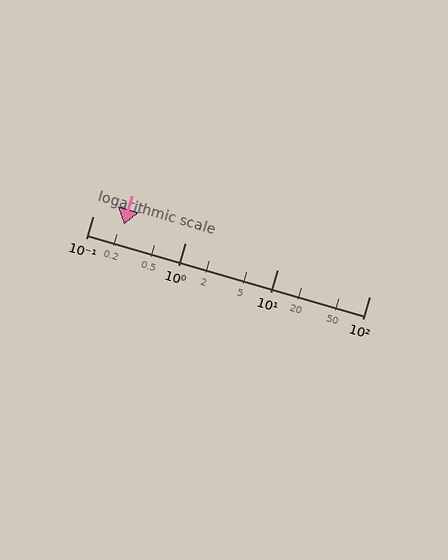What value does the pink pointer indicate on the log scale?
The pointer indicates approximately 0.22.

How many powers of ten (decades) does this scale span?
The scale spans 3 decades, from 0.1 to 100.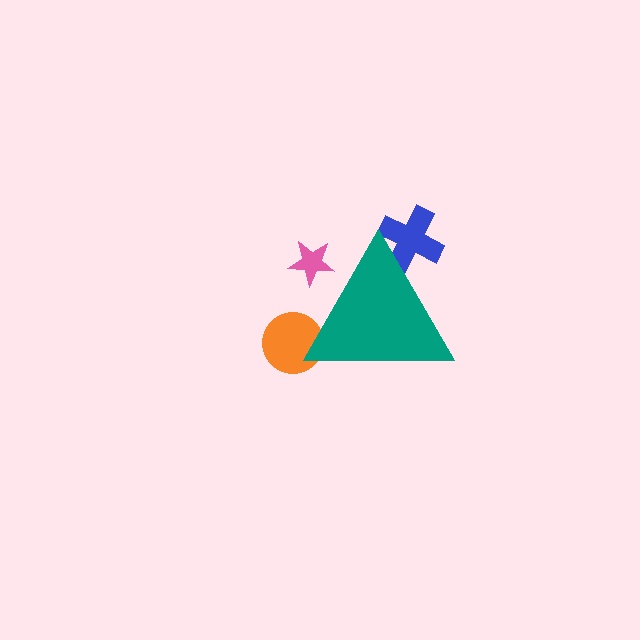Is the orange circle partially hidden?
Yes, the orange circle is partially hidden behind the teal triangle.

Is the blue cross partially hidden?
Yes, the blue cross is partially hidden behind the teal triangle.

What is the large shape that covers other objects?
A teal triangle.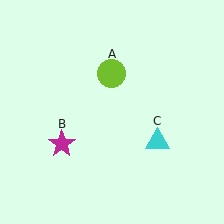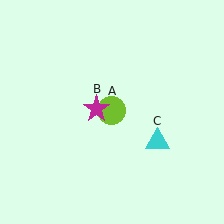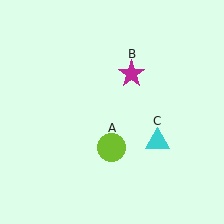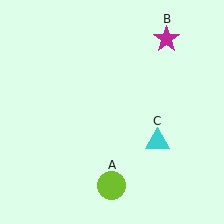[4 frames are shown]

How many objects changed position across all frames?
2 objects changed position: lime circle (object A), magenta star (object B).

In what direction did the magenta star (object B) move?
The magenta star (object B) moved up and to the right.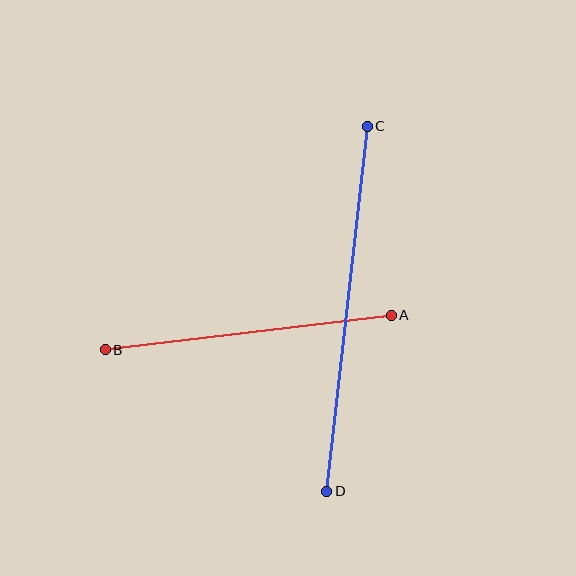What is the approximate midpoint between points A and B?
The midpoint is at approximately (248, 332) pixels.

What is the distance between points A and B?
The distance is approximately 288 pixels.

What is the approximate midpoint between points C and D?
The midpoint is at approximately (347, 309) pixels.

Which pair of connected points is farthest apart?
Points C and D are farthest apart.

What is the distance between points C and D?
The distance is approximately 367 pixels.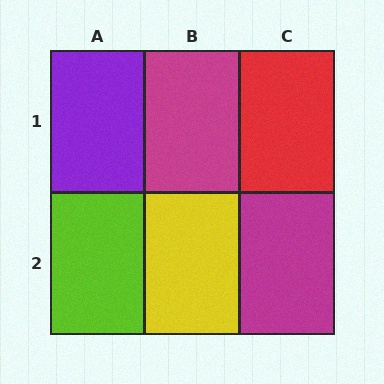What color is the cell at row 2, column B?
Yellow.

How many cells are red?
1 cell is red.